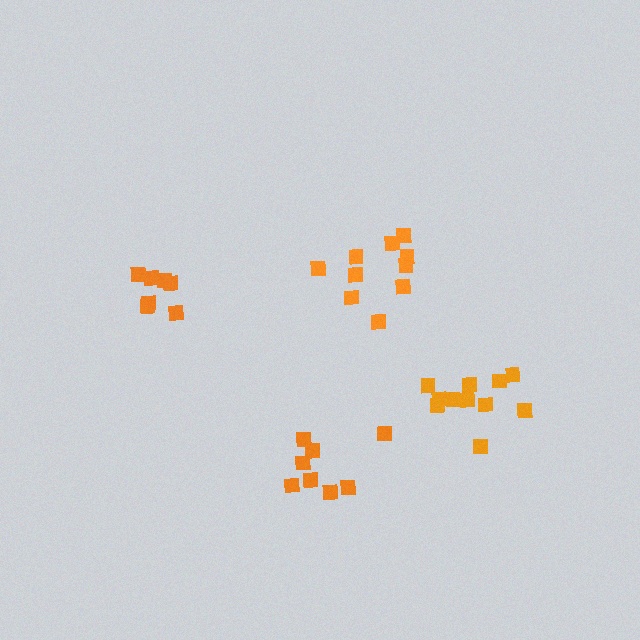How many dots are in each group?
Group 1: 11 dots, Group 2: 10 dots, Group 3: 8 dots, Group 4: 7 dots (36 total).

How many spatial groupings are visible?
There are 4 spatial groupings.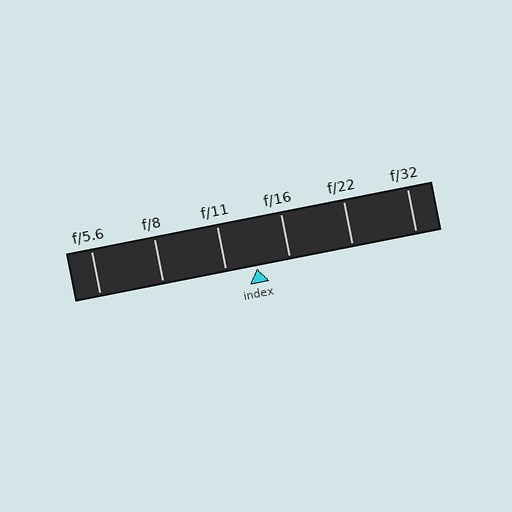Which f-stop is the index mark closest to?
The index mark is closest to f/11.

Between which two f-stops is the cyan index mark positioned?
The index mark is between f/11 and f/16.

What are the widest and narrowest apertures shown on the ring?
The widest aperture shown is f/5.6 and the narrowest is f/32.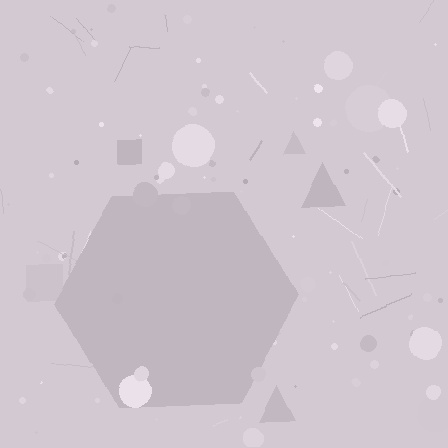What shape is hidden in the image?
A hexagon is hidden in the image.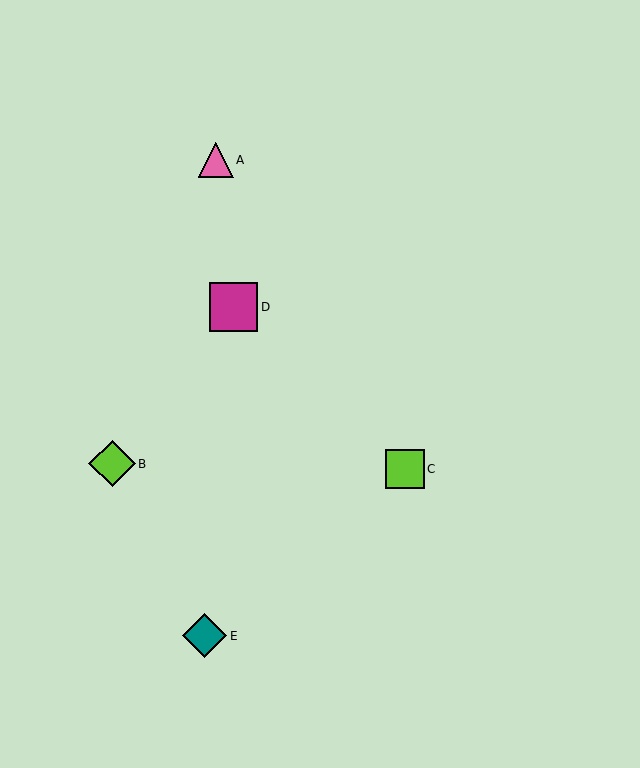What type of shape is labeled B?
Shape B is a lime diamond.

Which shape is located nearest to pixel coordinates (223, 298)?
The magenta square (labeled D) at (234, 307) is nearest to that location.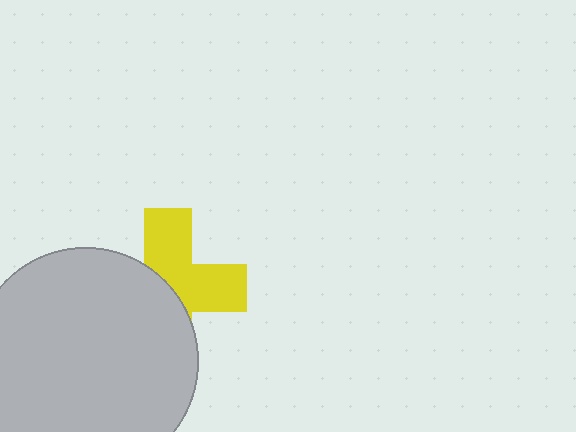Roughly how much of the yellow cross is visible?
About half of it is visible (roughly 49%).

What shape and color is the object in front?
The object in front is a light gray circle.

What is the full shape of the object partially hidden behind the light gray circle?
The partially hidden object is a yellow cross.